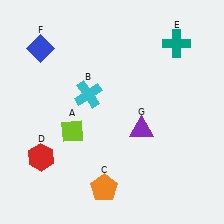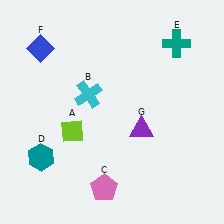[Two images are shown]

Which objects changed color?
C changed from orange to pink. D changed from red to teal.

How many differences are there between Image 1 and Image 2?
There are 2 differences between the two images.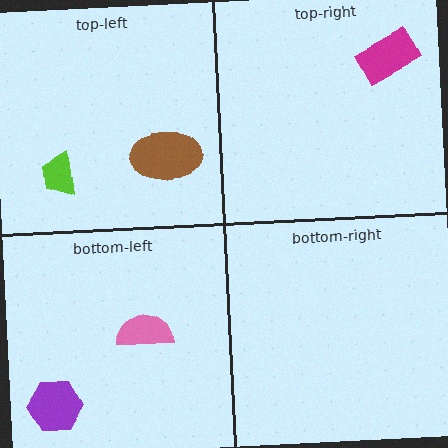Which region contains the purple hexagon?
The bottom-left region.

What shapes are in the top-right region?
The magenta rectangle.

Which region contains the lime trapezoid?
The top-left region.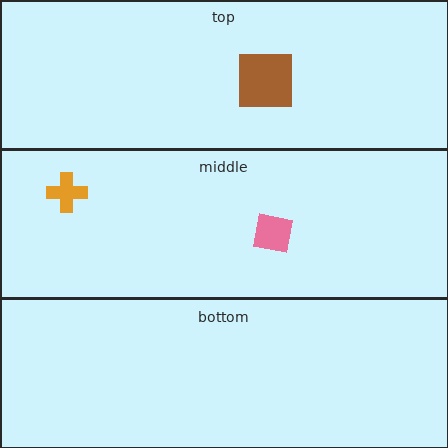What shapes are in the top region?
The brown square.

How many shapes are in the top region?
1.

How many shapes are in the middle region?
2.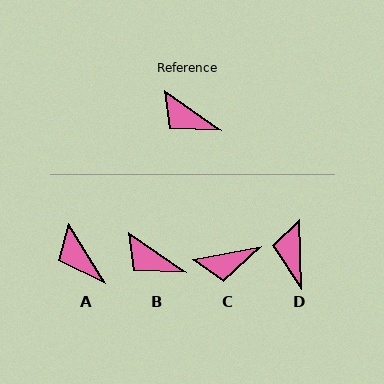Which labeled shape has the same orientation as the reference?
B.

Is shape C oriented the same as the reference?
No, it is off by about 46 degrees.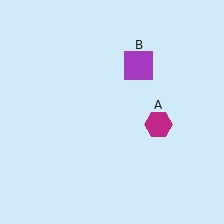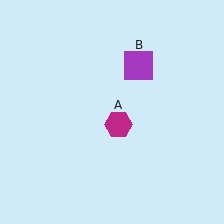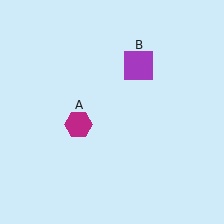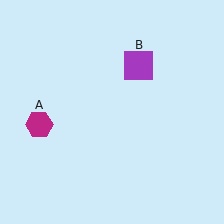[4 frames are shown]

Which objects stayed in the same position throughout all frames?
Purple square (object B) remained stationary.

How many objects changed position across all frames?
1 object changed position: magenta hexagon (object A).